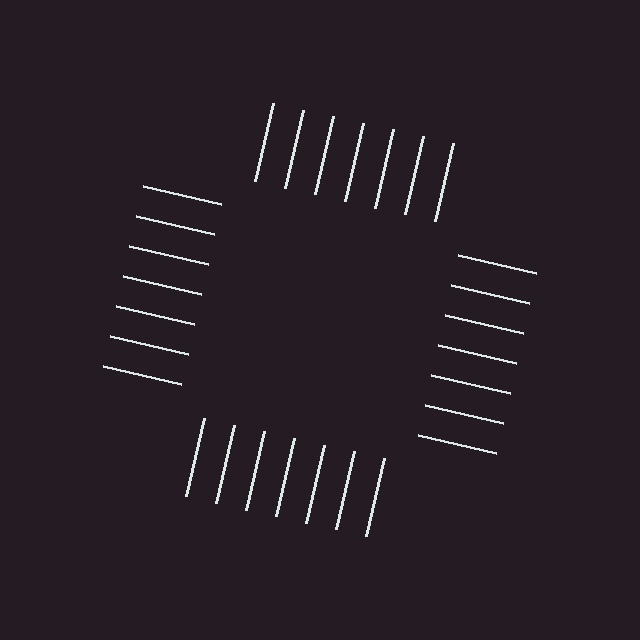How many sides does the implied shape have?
4 sides — the line-ends trace a square.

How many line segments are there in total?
28 — 7 along each of the 4 edges.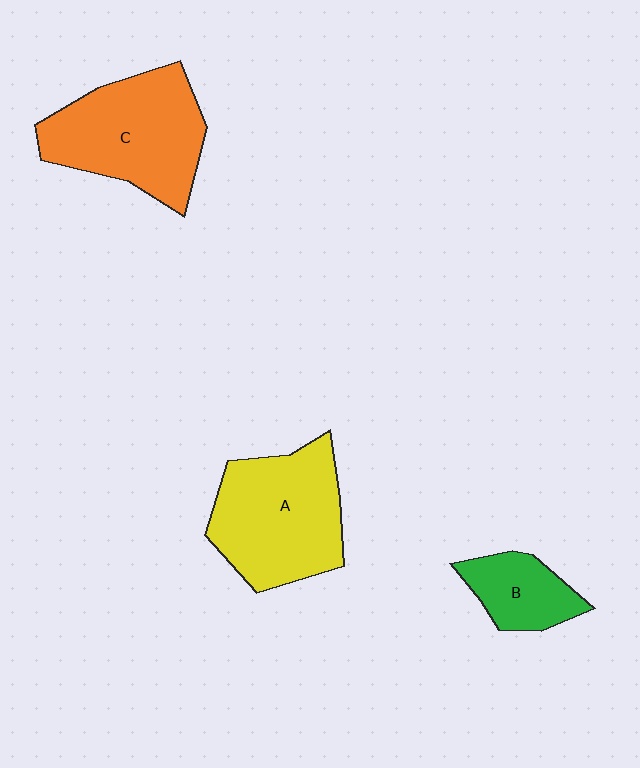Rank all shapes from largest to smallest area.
From largest to smallest: C (orange), A (yellow), B (green).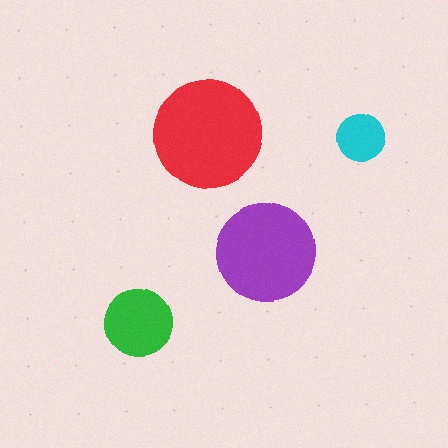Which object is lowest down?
The green circle is bottommost.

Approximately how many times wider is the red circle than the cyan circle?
About 2.5 times wider.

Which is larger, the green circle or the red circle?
The red one.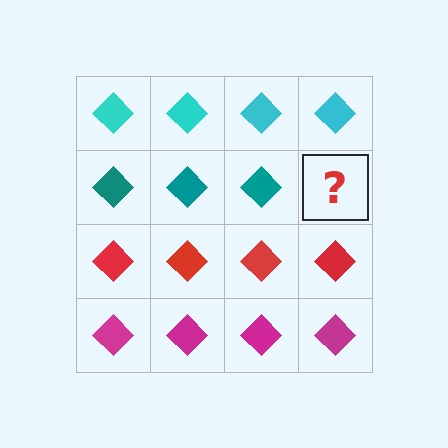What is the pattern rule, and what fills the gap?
The rule is that each row has a consistent color. The gap should be filled with a teal diamond.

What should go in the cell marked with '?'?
The missing cell should contain a teal diamond.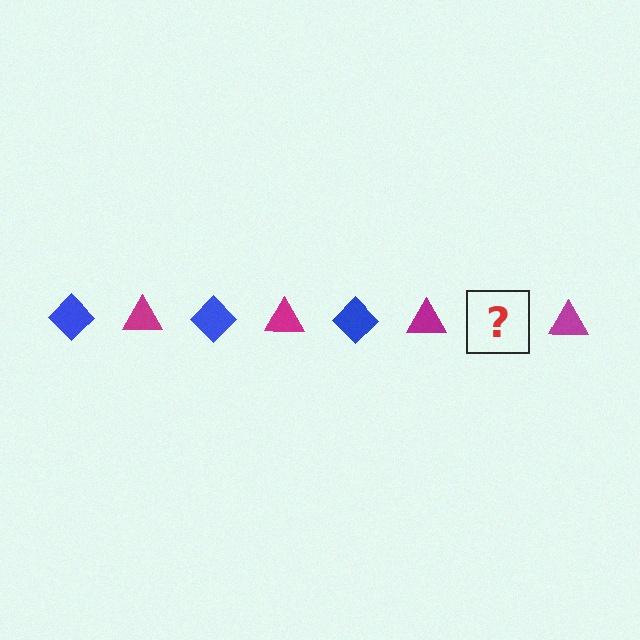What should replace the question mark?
The question mark should be replaced with a blue diamond.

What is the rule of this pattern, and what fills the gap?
The rule is that the pattern alternates between blue diamond and magenta triangle. The gap should be filled with a blue diamond.